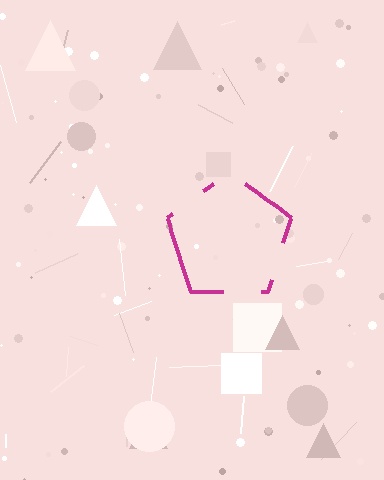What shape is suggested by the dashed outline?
The dashed outline suggests a pentagon.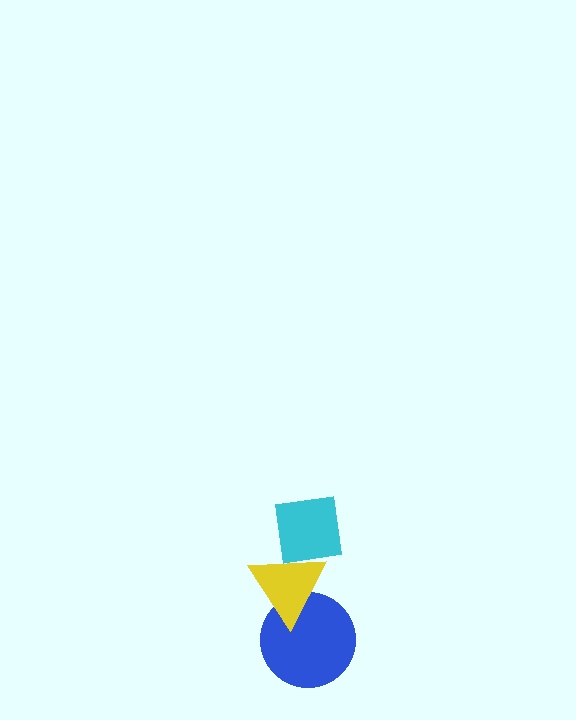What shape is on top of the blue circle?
The yellow triangle is on top of the blue circle.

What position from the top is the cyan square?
The cyan square is 1st from the top.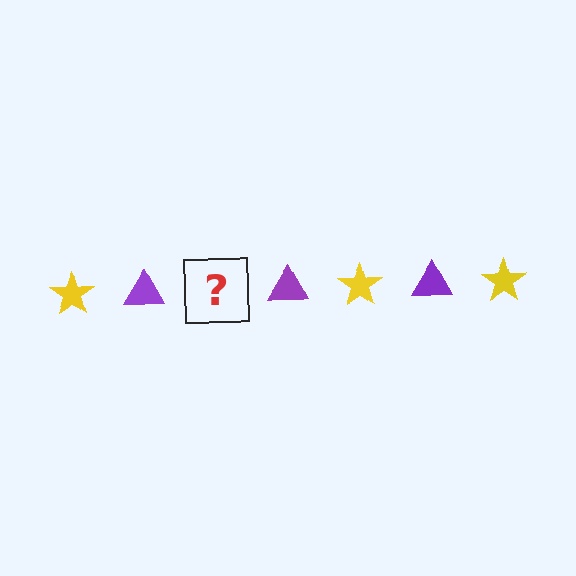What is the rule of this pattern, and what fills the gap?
The rule is that the pattern alternates between yellow star and purple triangle. The gap should be filled with a yellow star.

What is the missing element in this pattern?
The missing element is a yellow star.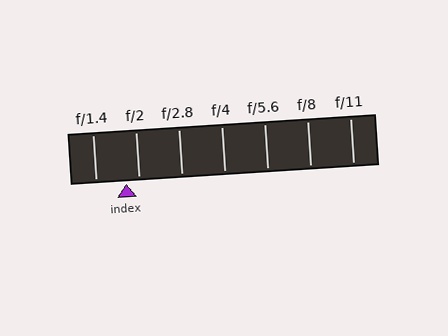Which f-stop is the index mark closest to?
The index mark is closest to f/2.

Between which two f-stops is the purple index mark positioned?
The index mark is between f/1.4 and f/2.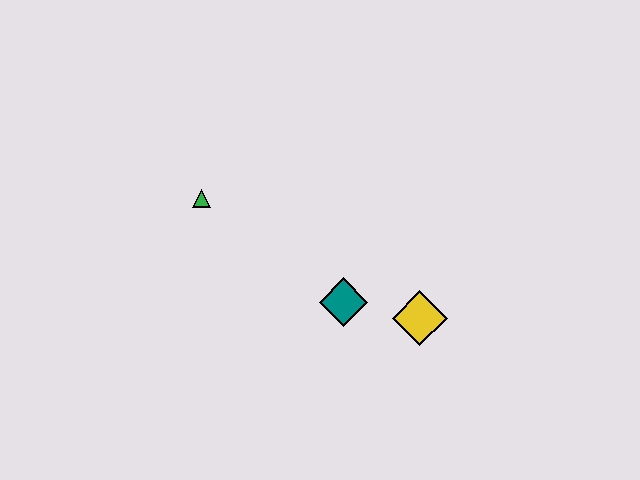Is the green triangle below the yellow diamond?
No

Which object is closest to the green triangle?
The teal diamond is closest to the green triangle.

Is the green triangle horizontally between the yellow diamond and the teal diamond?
No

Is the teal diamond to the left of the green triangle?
No